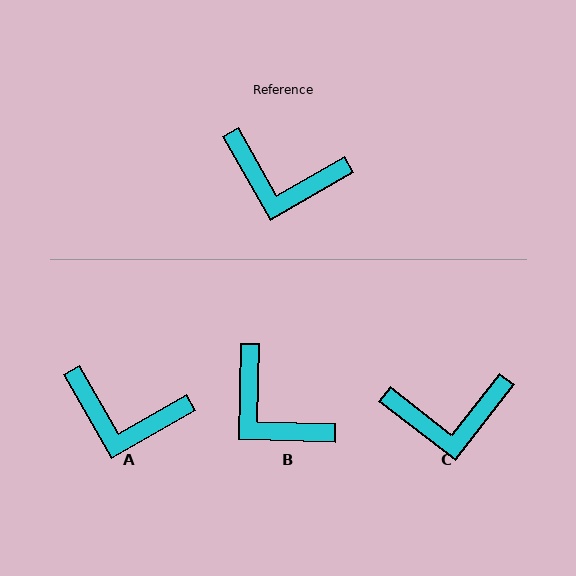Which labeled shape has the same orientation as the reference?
A.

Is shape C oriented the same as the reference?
No, it is off by about 22 degrees.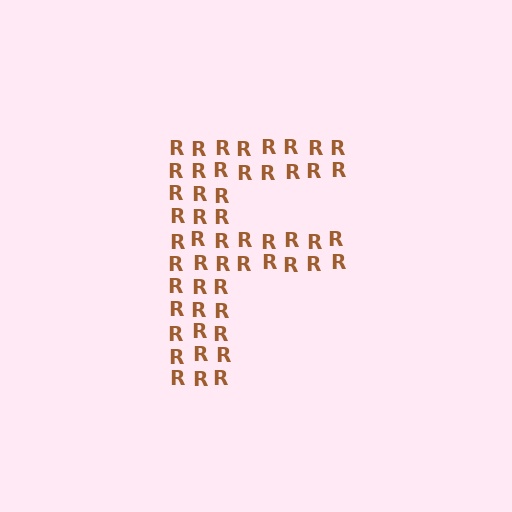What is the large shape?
The large shape is the letter F.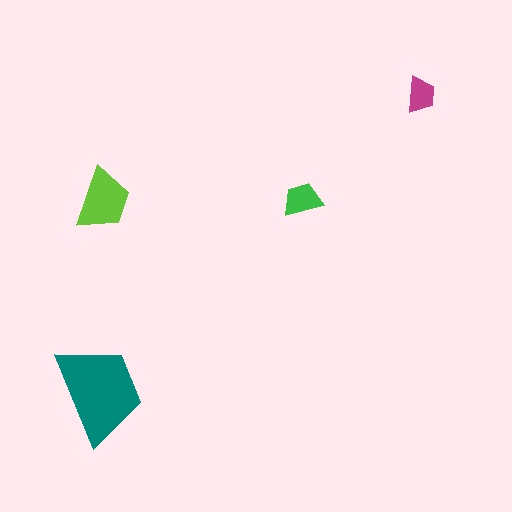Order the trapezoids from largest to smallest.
the teal one, the lime one, the green one, the magenta one.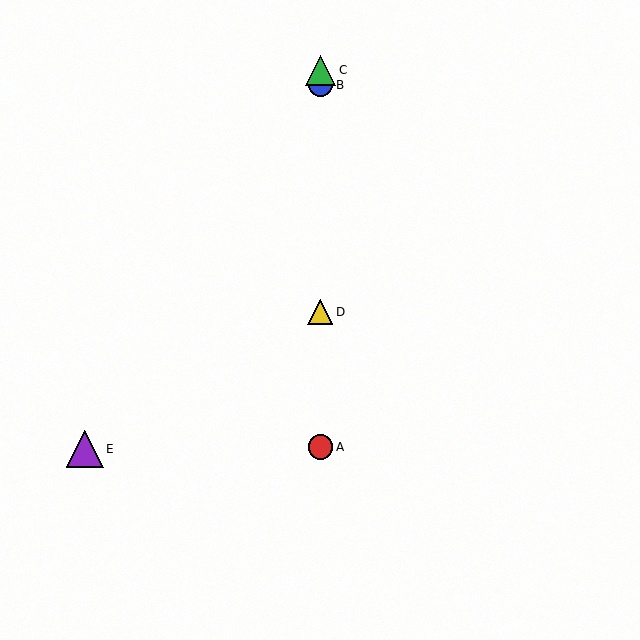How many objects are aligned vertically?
4 objects (A, B, C, D) are aligned vertically.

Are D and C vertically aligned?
Yes, both are at x≈320.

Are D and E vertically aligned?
No, D is at x≈320 and E is at x≈85.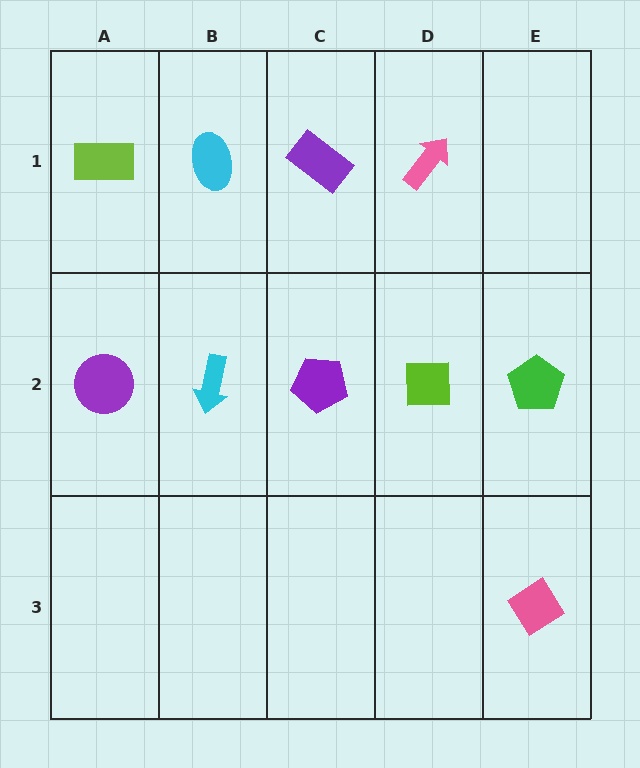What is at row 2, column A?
A purple circle.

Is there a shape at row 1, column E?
No, that cell is empty.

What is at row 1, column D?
A pink arrow.